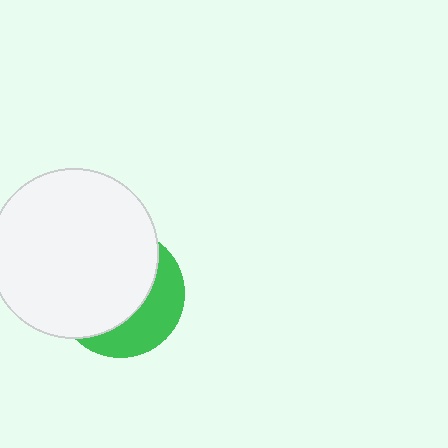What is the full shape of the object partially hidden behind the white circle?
The partially hidden object is a green circle.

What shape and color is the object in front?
The object in front is a white circle.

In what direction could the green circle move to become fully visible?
The green circle could move toward the lower-right. That would shift it out from behind the white circle entirely.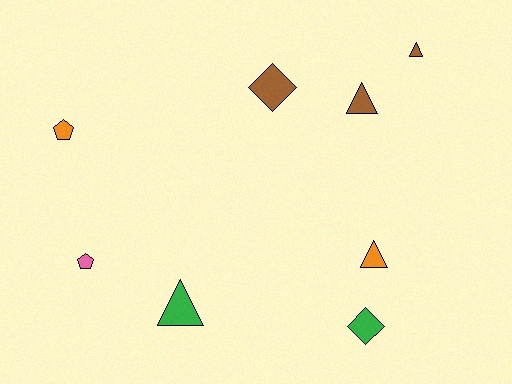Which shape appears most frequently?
Triangle, with 4 objects.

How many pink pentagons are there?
There is 1 pink pentagon.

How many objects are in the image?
There are 8 objects.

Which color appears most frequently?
Brown, with 3 objects.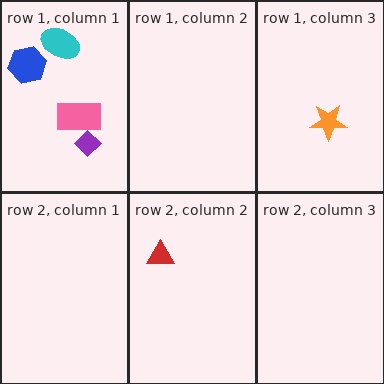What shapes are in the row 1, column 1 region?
The cyan ellipse, the purple diamond, the pink rectangle, the blue hexagon.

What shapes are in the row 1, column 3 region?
The orange star.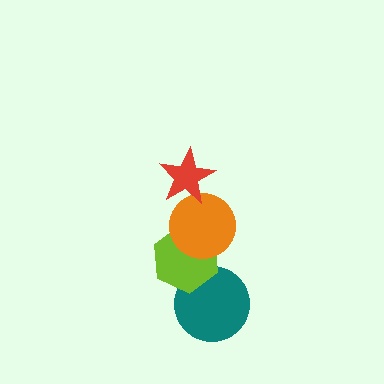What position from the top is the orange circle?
The orange circle is 2nd from the top.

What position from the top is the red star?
The red star is 1st from the top.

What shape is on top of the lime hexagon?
The orange circle is on top of the lime hexagon.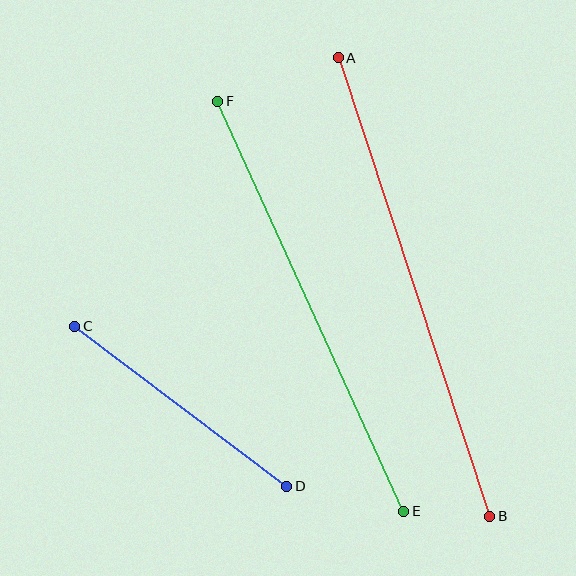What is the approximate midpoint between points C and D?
The midpoint is at approximately (181, 406) pixels.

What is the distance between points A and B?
The distance is approximately 483 pixels.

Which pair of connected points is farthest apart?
Points A and B are farthest apart.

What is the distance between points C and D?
The distance is approximately 266 pixels.